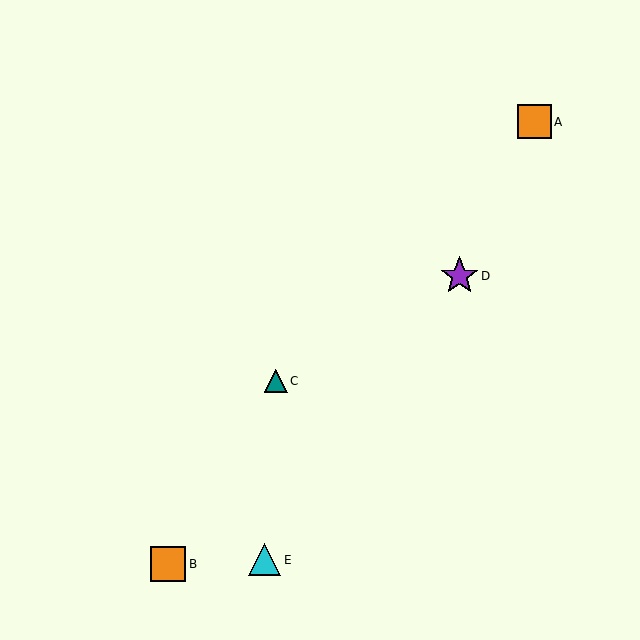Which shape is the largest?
The purple star (labeled D) is the largest.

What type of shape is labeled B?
Shape B is an orange square.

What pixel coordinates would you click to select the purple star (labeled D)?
Click at (459, 276) to select the purple star D.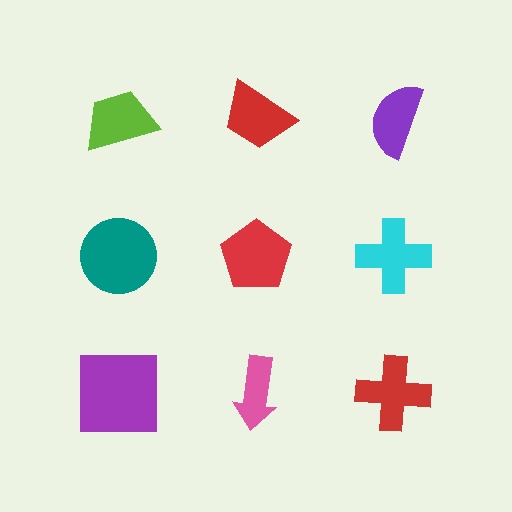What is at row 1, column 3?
A purple semicircle.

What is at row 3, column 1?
A purple square.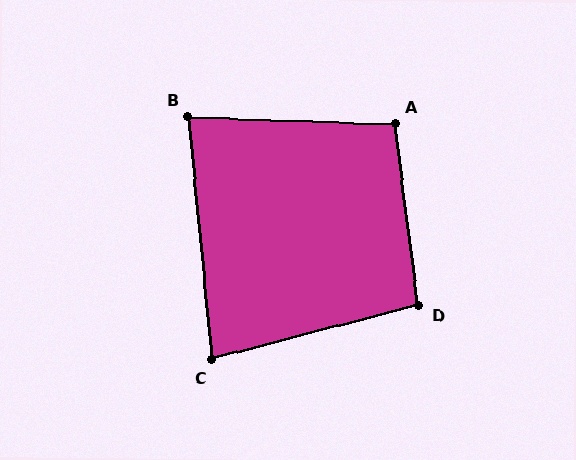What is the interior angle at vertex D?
Approximately 97 degrees (obtuse).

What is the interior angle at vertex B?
Approximately 83 degrees (acute).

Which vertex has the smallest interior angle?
C, at approximately 81 degrees.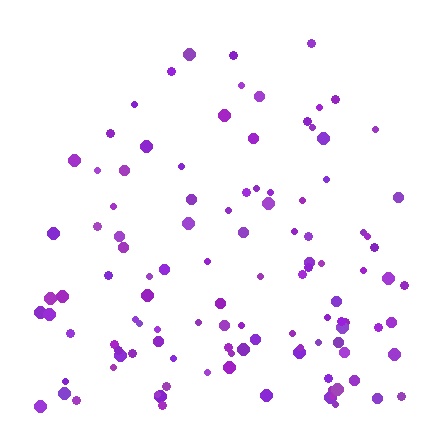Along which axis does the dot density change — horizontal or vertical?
Vertical.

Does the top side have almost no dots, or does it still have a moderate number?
Still a moderate number, just noticeably fewer than the bottom.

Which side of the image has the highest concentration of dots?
The bottom.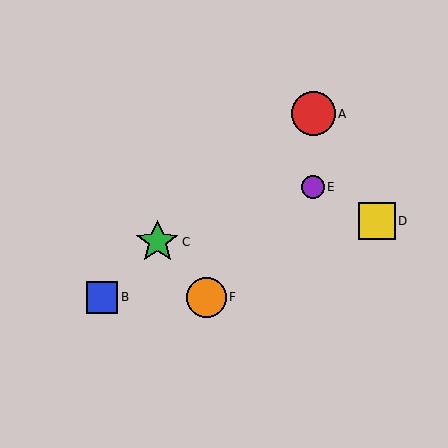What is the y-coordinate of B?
Object B is at y≈297.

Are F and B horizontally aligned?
Yes, both are at y≈297.